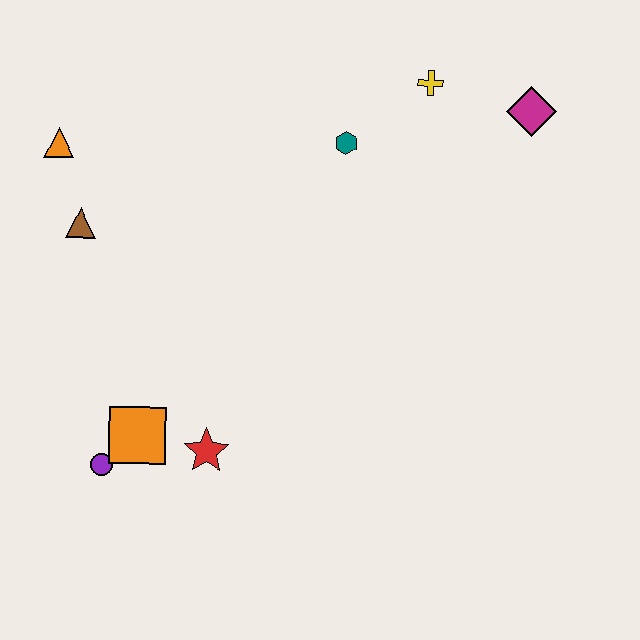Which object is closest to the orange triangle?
The brown triangle is closest to the orange triangle.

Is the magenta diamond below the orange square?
No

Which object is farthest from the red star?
The magenta diamond is farthest from the red star.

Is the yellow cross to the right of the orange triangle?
Yes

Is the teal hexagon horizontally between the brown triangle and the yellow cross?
Yes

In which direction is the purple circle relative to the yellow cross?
The purple circle is below the yellow cross.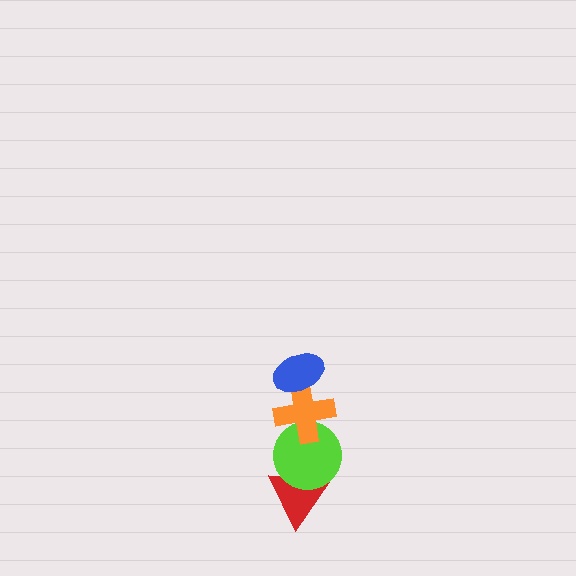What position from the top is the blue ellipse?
The blue ellipse is 1st from the top.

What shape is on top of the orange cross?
The blue ellipse is on top of the orange cross.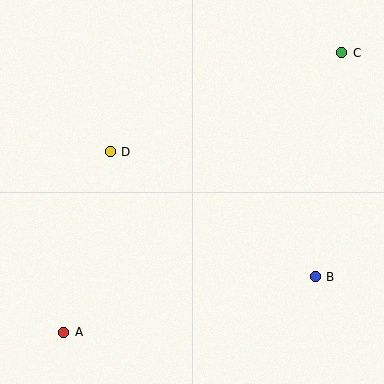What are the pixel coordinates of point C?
Point C is at (342, 53).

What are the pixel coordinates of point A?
Point A is at (64, 332).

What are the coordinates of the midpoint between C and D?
The midpoint between C and D is at (226, 102).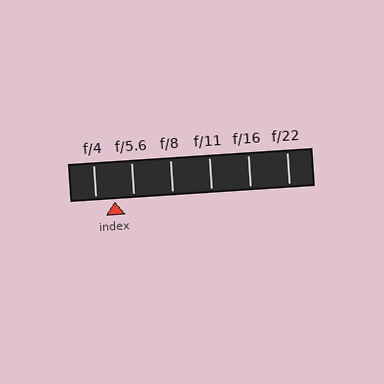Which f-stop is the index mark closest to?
The index mark is closest to f/5.6.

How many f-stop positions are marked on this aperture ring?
There are 6 f-stop positions marked.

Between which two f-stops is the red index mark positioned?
The index mark is between f/4 and f/5.6.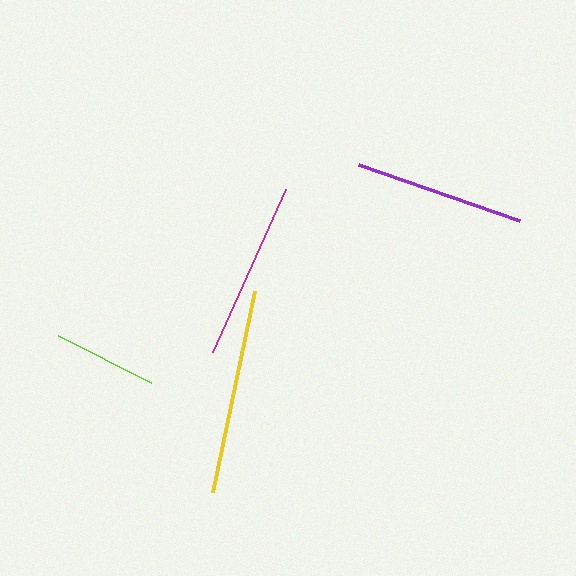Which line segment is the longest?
The yellow line is the longest at approximately 205 pixels.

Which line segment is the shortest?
The lime line is the shortest at approximately 105 pixels.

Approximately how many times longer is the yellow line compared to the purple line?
The yellow line is approximately 1.2 times the length of the purple line.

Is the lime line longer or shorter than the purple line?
The purple line is longer than the lime line.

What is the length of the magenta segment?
The magenta segment is approximately 178 pixels long.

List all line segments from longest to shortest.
From longest to shortest: yellow, magenta, purple, lime.